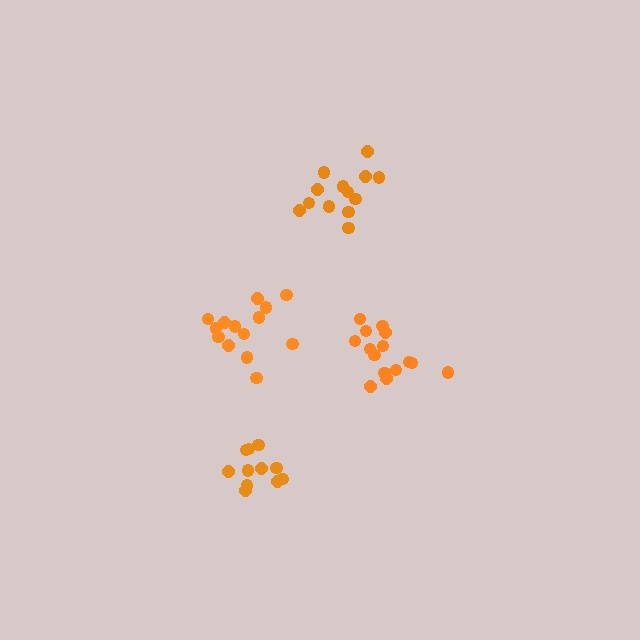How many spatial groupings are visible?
There are 4 spatial groupings.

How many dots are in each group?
Group 1: 13 dots, Group 2: 15 dots, Group 3: 15 dots, Group 4: 11 dots (54 total).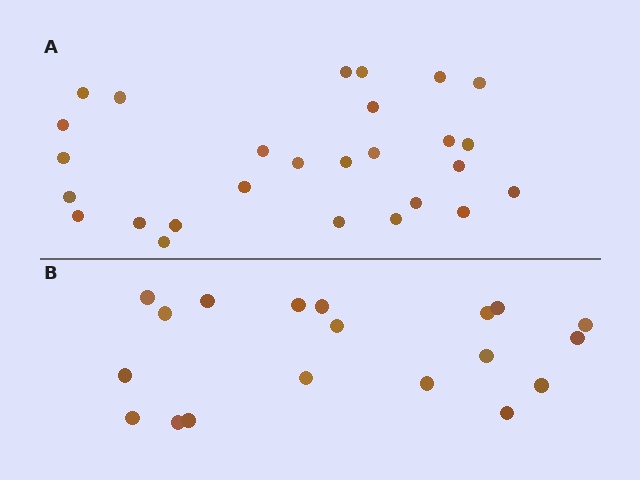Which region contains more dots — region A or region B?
Region A (the top region) has more dots.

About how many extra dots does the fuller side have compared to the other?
Region A has roughly 8 or so more dots than region B.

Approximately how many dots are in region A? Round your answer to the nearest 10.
About 30 dots. (The exact count is 27, which rounds to 30.)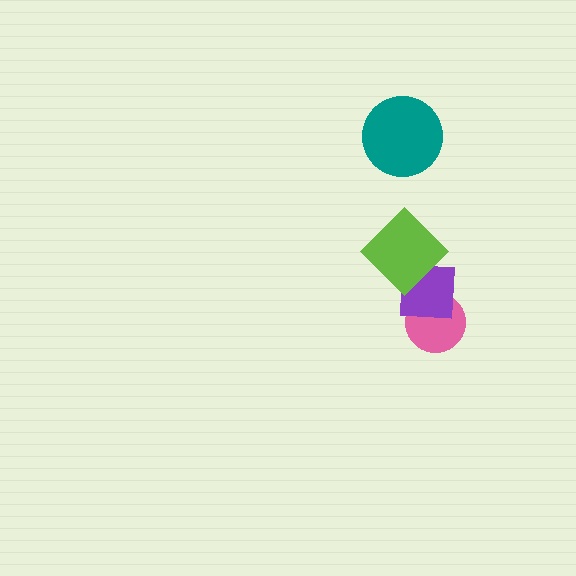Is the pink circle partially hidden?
Yes, it is partially covered by another shape.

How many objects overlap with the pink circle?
1 object overlaps with the pink circle.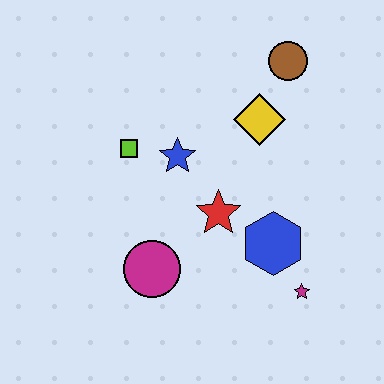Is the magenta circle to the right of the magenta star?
No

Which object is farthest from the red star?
The brown circle is farthest from the red star.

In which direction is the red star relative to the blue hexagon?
The red star is to the left of the blue hexagon.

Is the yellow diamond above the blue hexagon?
Yes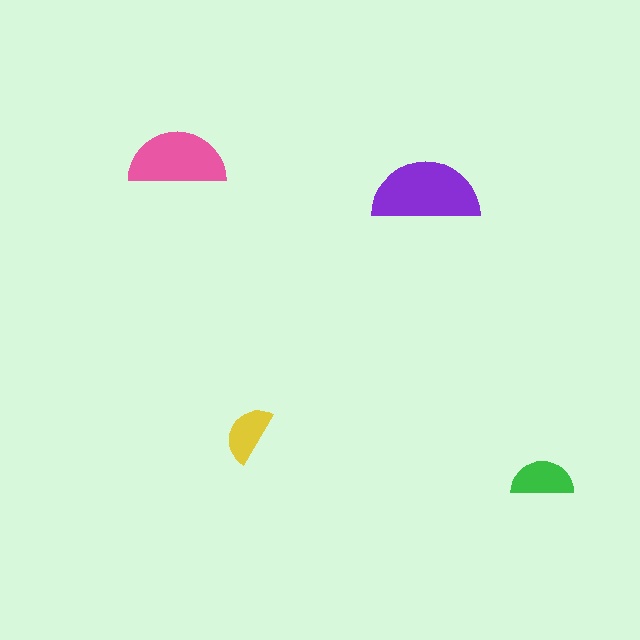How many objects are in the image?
There are 4 objects in the image.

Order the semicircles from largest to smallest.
the purple one, the pink one, the green one, the yellow one.